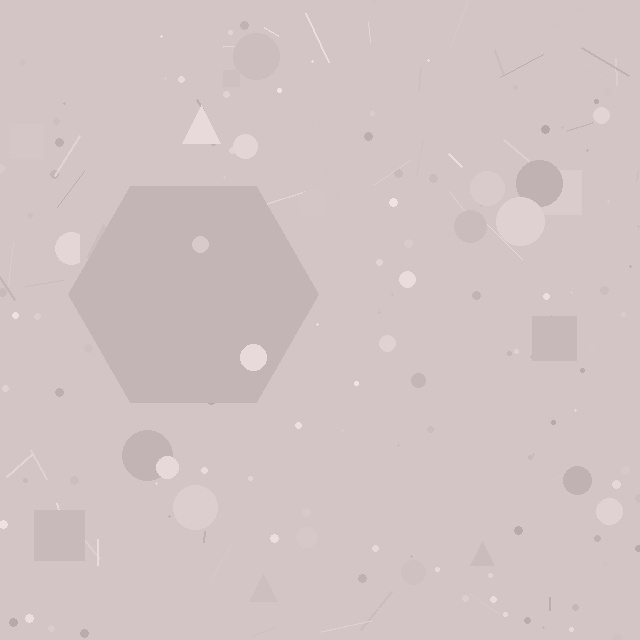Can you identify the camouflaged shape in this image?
The camouflaged shape is a hexagon.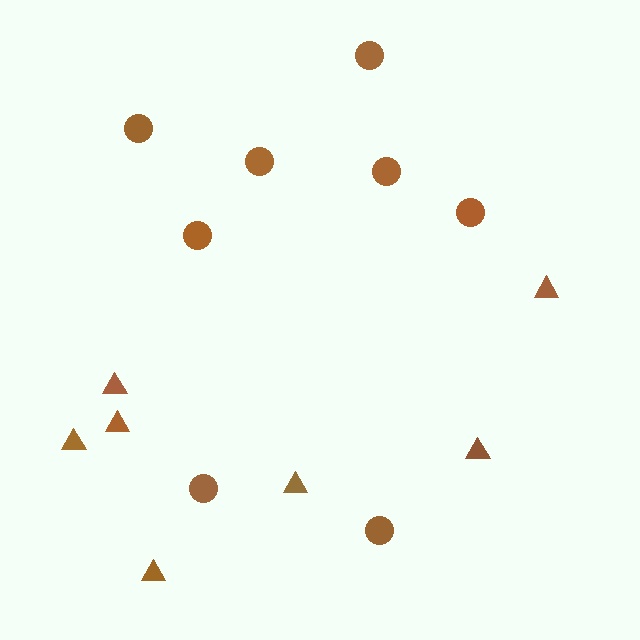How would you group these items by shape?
There are 2 groups: one group of circles (8) and one group of triangles (7).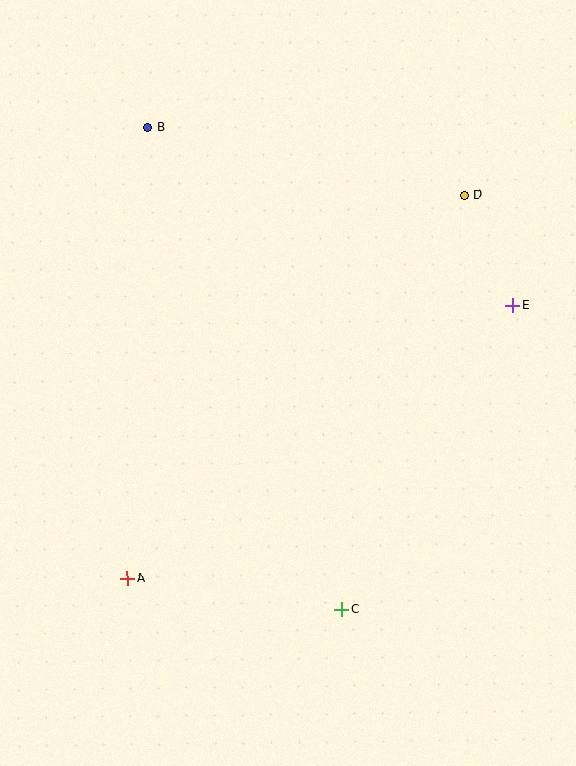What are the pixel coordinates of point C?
Point C is at (342, 610).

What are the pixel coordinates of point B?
Point B is at (148, 127).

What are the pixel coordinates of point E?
Point E is at (513, 305).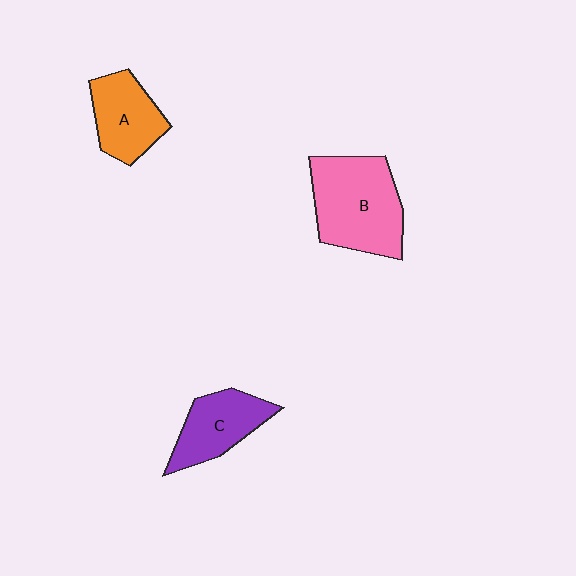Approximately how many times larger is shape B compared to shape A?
Approximately 1.6 times.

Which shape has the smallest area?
Shape A (orange).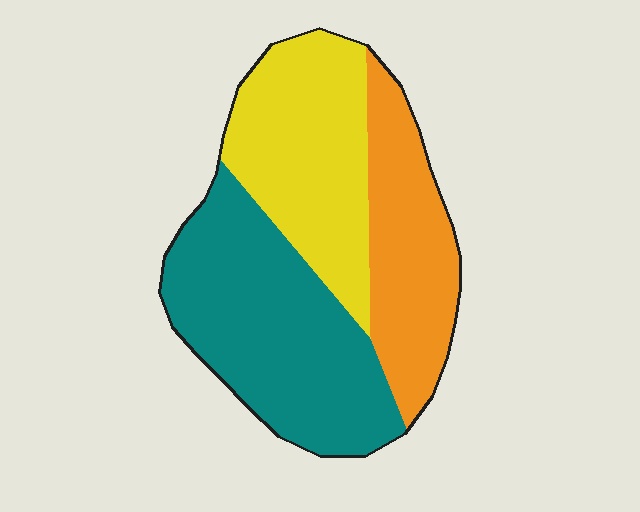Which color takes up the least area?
Orange, at roughly 25%.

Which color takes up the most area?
Teal, at roughly 40%.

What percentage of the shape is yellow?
Yellow covers 32% of the shape.